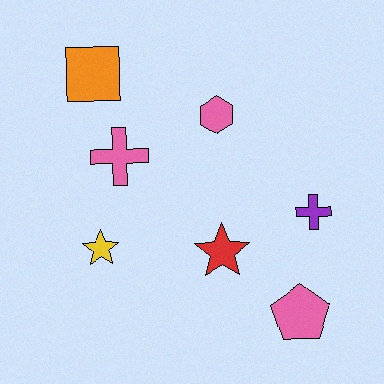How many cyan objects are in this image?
There are no cyan objects.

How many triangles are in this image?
There are no triangles.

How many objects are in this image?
There are 7 objects.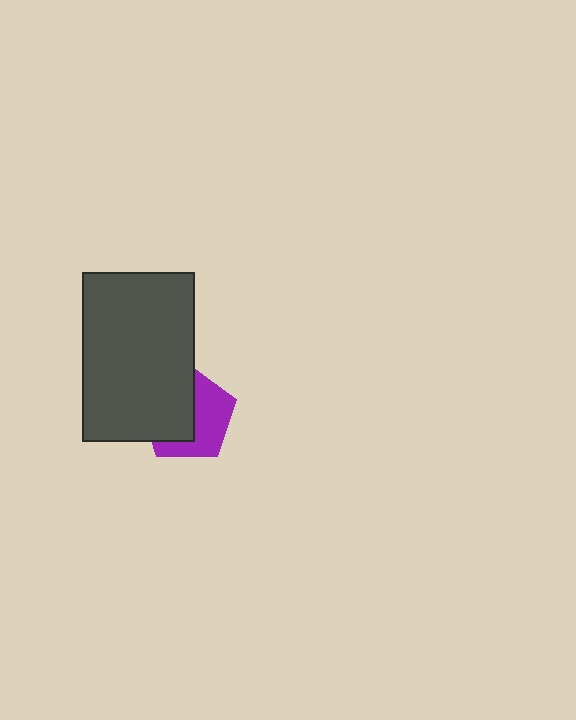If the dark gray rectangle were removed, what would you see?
You would see the complete purple pentagon.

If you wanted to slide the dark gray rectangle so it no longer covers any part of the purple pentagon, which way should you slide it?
Slide it left — that is the most direct way to separate the two shapes.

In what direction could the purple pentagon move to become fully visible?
The purple pentagon could move right. That would shift it out from behind the dark gray rectangle entirely.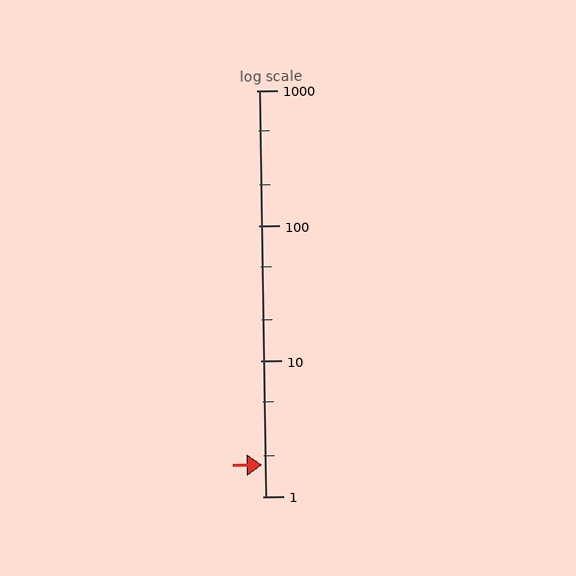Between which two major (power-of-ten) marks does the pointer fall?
The pointer is between 1 and 10.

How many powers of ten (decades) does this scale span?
The scale spans 3 decades, from 1 to 1000.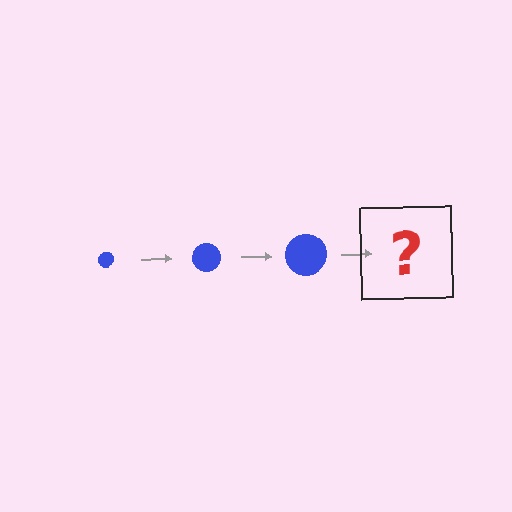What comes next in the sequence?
The next element should be a blue circle, larger than the previous one.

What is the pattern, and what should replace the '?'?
The pattern is that the circle gets progressively larger each step. The '?' should be a blue circle, larger than the previous one.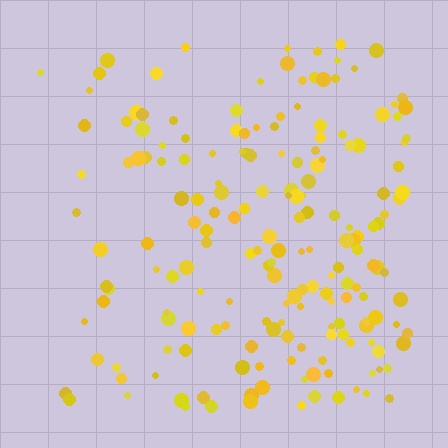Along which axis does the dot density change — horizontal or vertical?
Horizontal.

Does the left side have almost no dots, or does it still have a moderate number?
Still a moderate number, just noticeably fewer than the right.